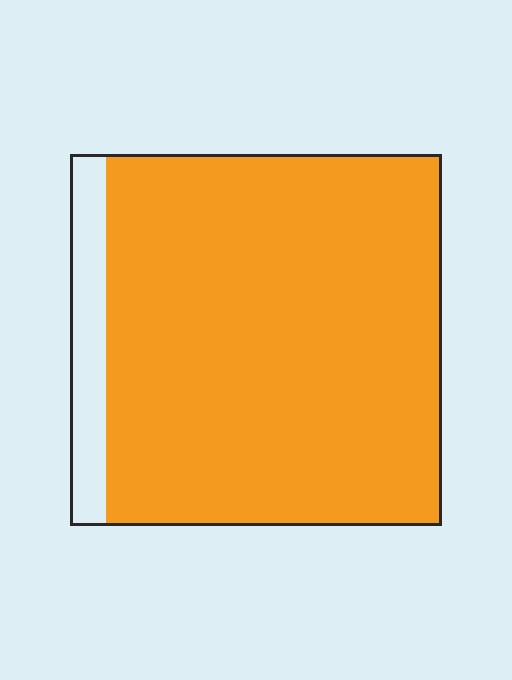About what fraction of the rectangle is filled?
About nine tenths (9/10).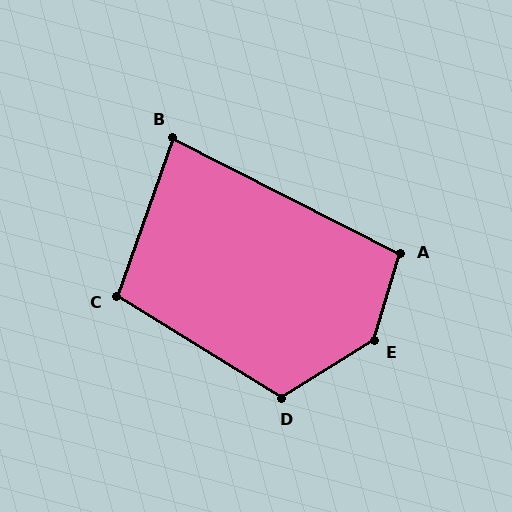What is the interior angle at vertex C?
Approximately 103 degrees (obtuse).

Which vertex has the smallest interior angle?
B, at approximately 82 degrees.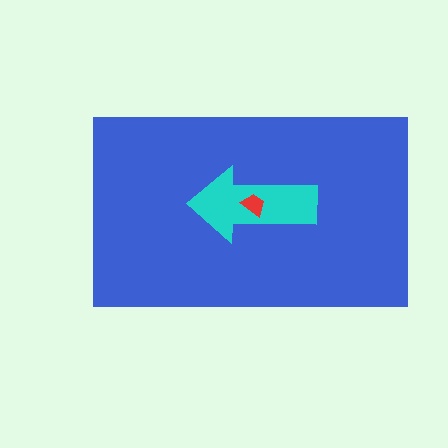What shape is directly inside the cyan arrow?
The red trapezoid.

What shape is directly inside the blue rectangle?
The cyan arrow.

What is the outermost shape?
The blue rectangle.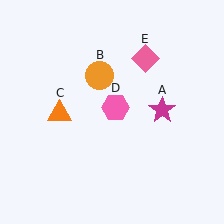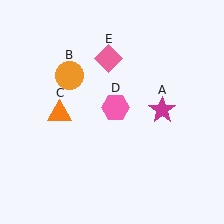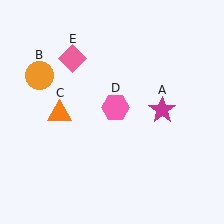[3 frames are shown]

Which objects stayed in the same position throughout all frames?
Magenta star (object A) and orange triangle (object C) and pink hexagon (object D) remained stationary.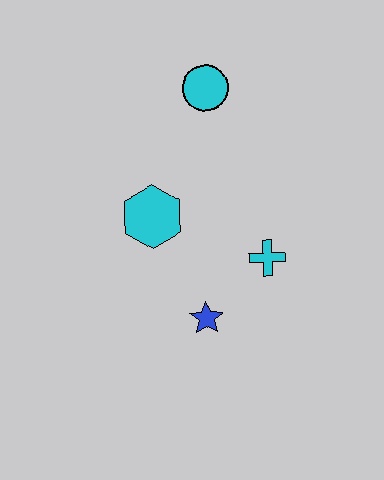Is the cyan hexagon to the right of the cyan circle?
No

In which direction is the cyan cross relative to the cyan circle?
The cyan cross is below the cyan circle.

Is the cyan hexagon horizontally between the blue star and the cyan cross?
No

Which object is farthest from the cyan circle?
The blue star is farthest from the cyan circle.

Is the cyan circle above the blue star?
Yes